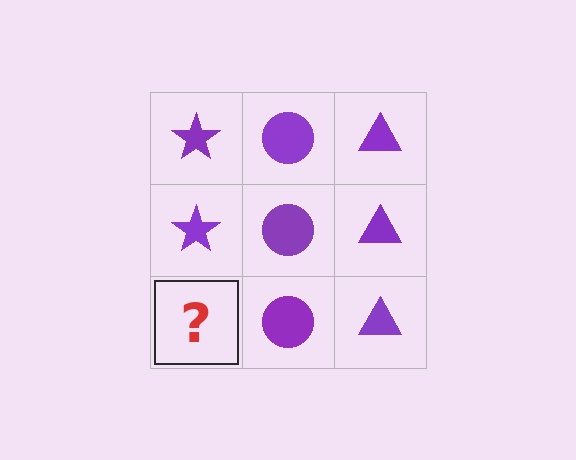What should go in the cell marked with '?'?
The missing cell should contain a purple star.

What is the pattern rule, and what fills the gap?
The rule is that each column has a consistent shape. The gap should be filled with a purple star.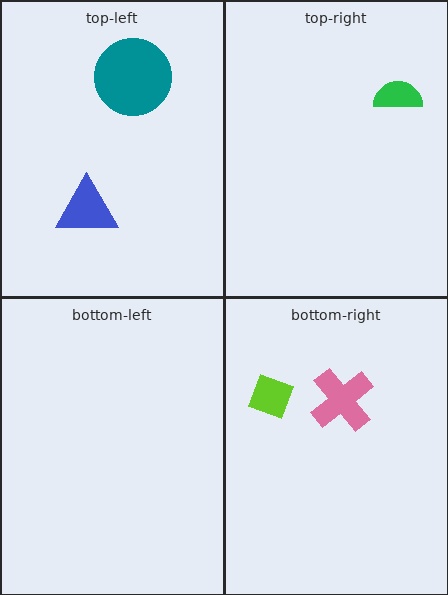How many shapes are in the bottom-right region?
2.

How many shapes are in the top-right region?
1.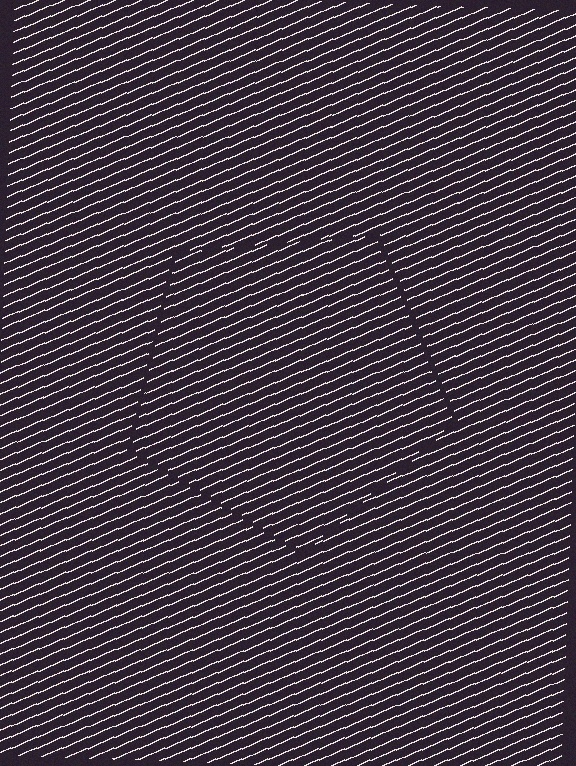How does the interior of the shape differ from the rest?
The interior of the shape contains the same grating, shifted by half a period — the contour is defined by the phase discontinuity where line-ends from the inner and outer gratings abut.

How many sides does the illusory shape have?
5 sides — the line-ends trace a pentagon.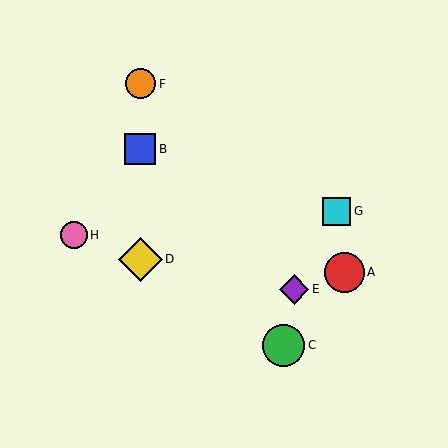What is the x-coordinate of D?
Object D is at x≈140.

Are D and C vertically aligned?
No, D is at x≈140 and C is at x≈284.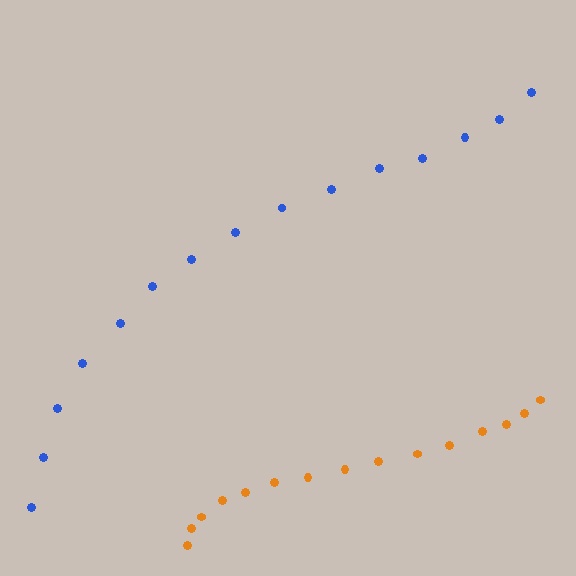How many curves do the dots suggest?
There are 2 distinct paths.